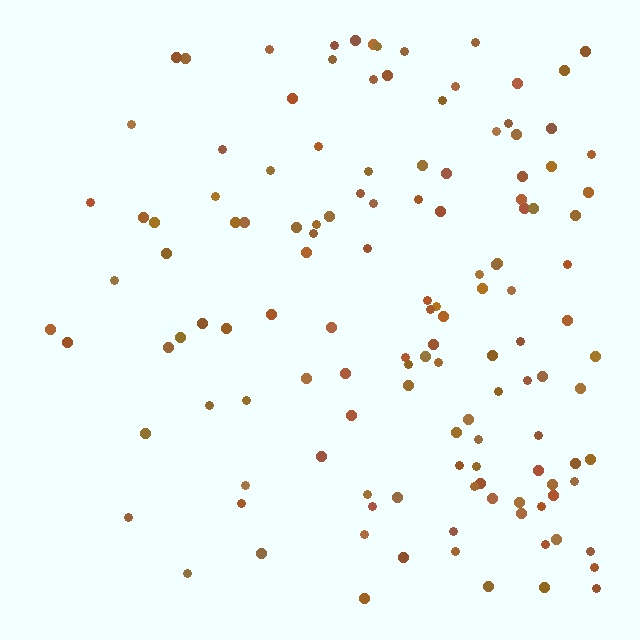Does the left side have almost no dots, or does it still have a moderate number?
Still a moderate number, just noticeably fewer than the right.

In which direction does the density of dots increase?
From left to right, with the right side densest.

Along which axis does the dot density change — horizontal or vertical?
Horizontal.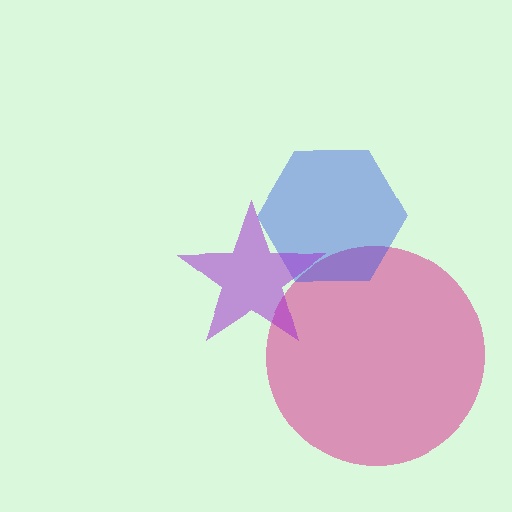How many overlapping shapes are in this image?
There are 3 overlapping shapes in the image.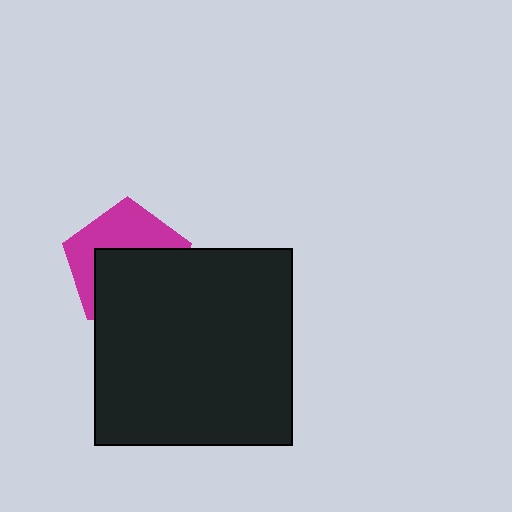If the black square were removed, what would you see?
You would see the complete magenta pentagon.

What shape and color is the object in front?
The object in front is a black square.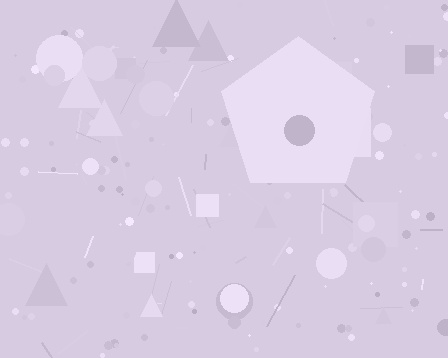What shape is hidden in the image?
A pentagon is hidden in the image.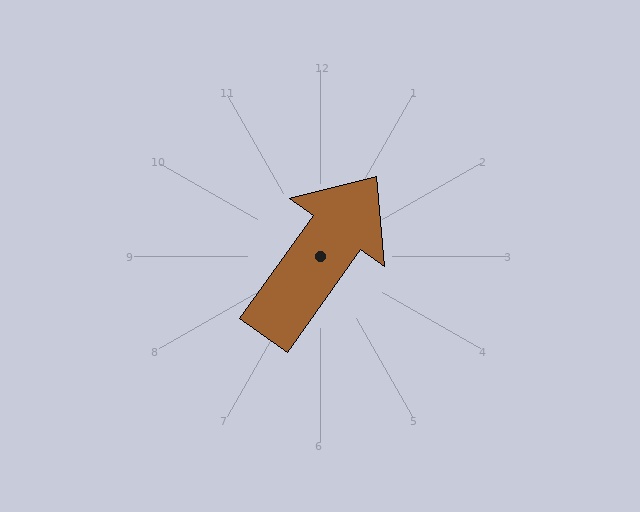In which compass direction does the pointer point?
Northeast.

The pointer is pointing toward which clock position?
Roughly 1 o'clock.